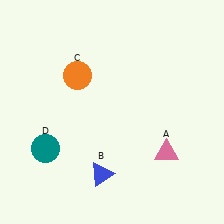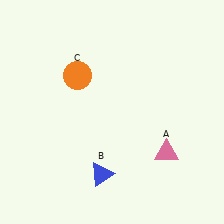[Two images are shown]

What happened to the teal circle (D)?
The teal circle (D) was removed in Image 2. It was in the bottom-left area of Image 1.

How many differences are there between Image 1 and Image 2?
There is 1 difference between the two images.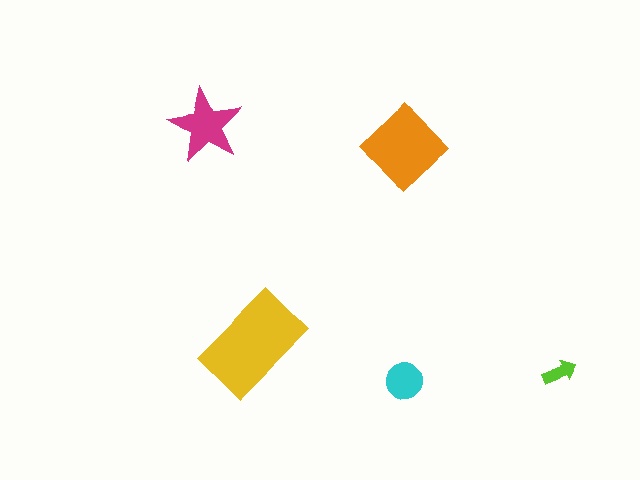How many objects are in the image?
There are 5 objects in the image.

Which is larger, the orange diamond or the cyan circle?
The orange diamond.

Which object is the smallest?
The lime arrow.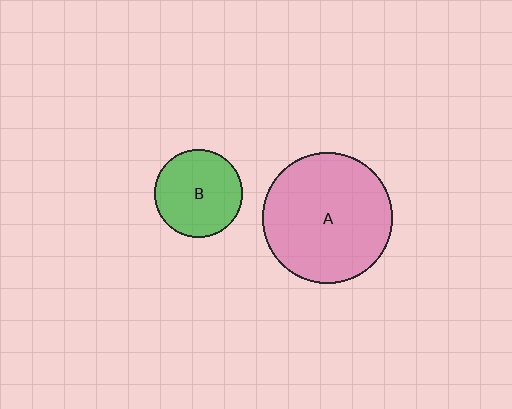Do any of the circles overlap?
No, none of the circles overlap.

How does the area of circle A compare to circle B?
Approximately 2.2 times.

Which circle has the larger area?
Circle A (pink).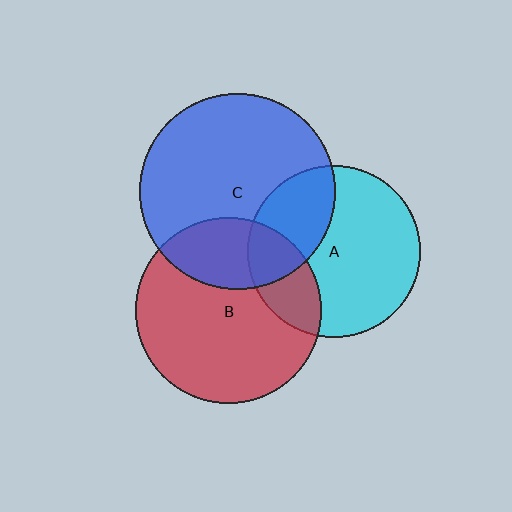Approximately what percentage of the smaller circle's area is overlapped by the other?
Approximately 30%.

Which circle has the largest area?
Circle C (blue).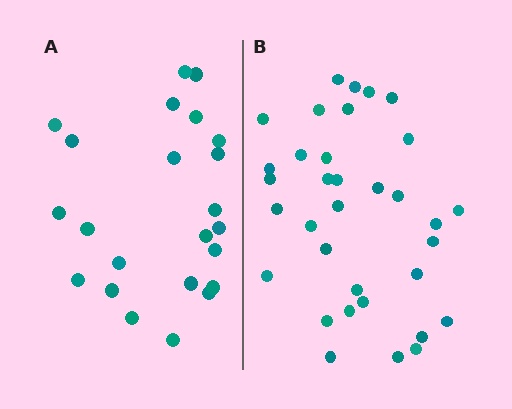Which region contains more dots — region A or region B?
Region B (the right region) has more dots.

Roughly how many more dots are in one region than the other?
Region B has roughly 12 or so more dots than region A.